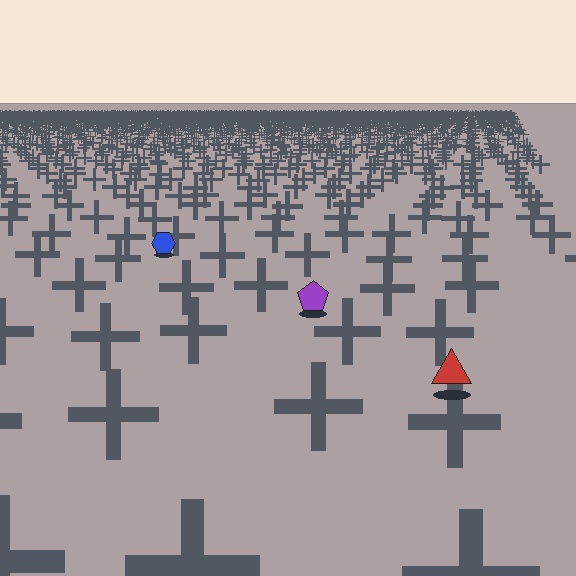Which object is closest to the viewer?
The red triangle is closest. The texture marks near it are larger and more spread out.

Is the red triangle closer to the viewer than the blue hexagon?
Yes. The red triangle is closer — you can tell from the texture gradient: the ground texture is coarser near it.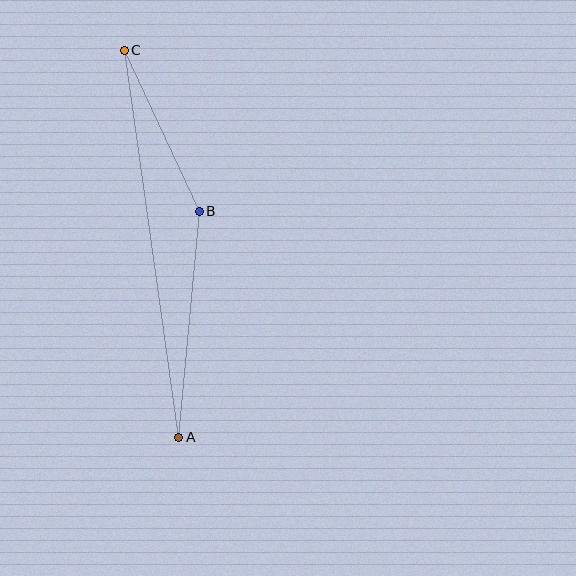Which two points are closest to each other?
Points B and C are closest to each other.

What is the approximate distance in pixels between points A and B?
The distance between A and B is approximately 227 pixels.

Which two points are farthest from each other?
Points A and C are farthest from each other.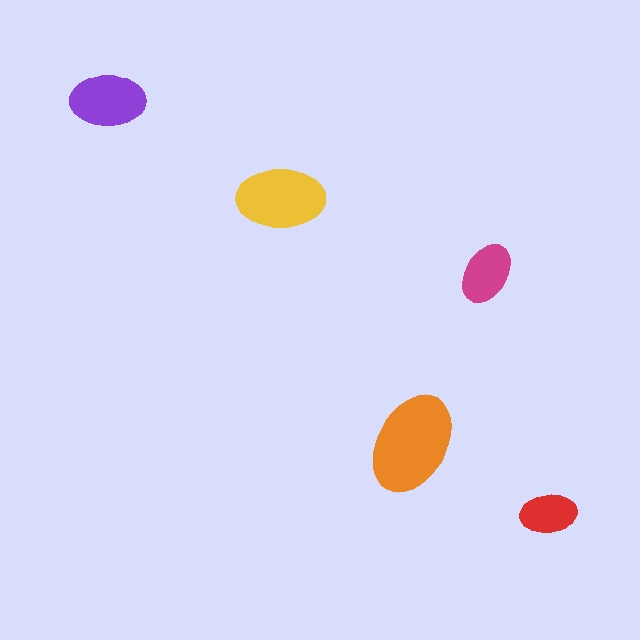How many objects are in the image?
There are 5 objects in the image.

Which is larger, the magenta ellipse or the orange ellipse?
The orange one.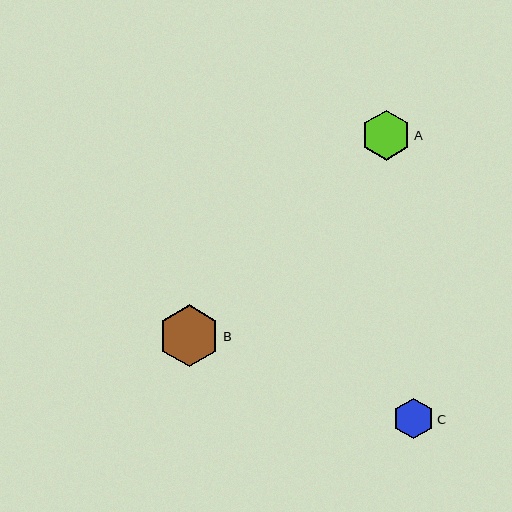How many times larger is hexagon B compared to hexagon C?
Hexagon B is approximately 1.5 times the size of hexagon C.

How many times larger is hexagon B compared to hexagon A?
Hexagon B is approximately 1.2 times the size of hexagon A.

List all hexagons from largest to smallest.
From largest to smallest: B, A, C.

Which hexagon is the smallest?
Hexagon C is the smallest with a size of approximately 41 pixels.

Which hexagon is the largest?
Hexagon B is the largest with a size of approximately 62 pixels.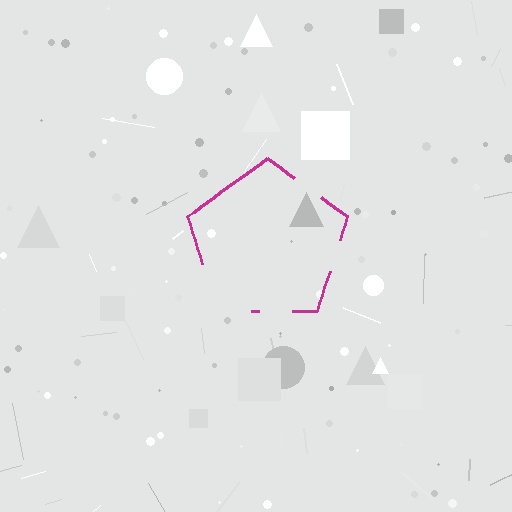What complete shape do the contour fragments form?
The contour fragments form a pentagon.